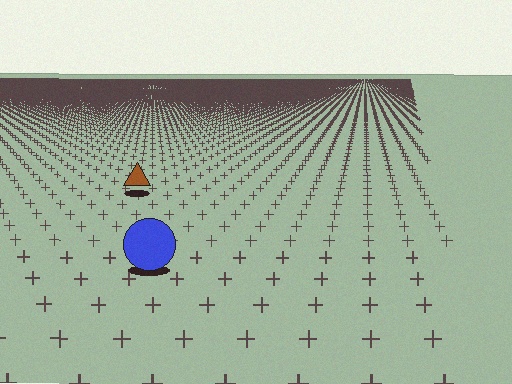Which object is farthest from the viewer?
The brown triangle is farthest from the viewer. It appears smaller and the ground texture around it is denser.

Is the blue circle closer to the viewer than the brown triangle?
Yes. The blue circle is closer — you can tell from the texture gradient: the ground texture is coarser near it.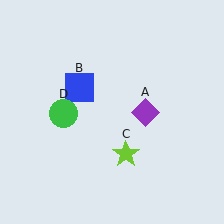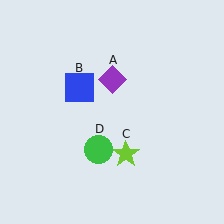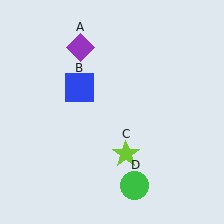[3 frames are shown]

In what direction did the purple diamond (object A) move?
The purple diamond (object A) moved up and to the left.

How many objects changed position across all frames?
2 objects changed position: purple diamond (object A), green circle (object D).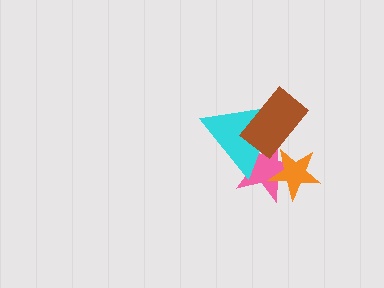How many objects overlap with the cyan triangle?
2 objects overlap with the cyan triangle.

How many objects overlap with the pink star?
3 objects overlap with the pink star.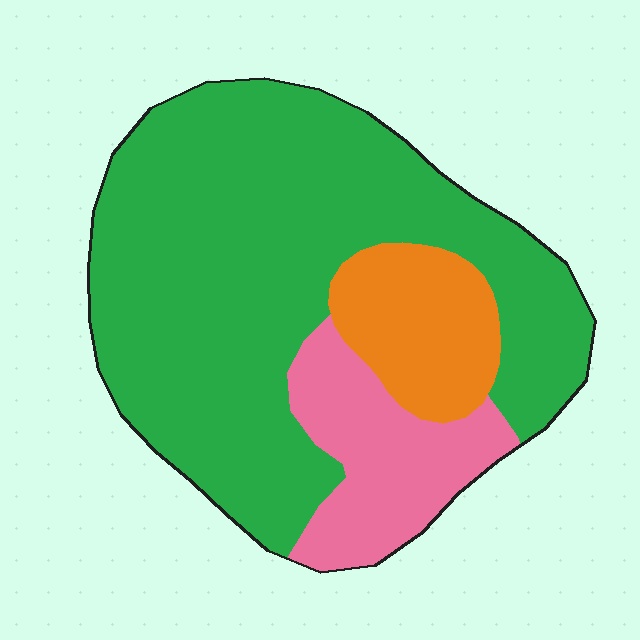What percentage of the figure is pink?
Pink takes up about one sixth (1/6) of the figure.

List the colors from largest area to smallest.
From largest to smallest: green, pink, orange.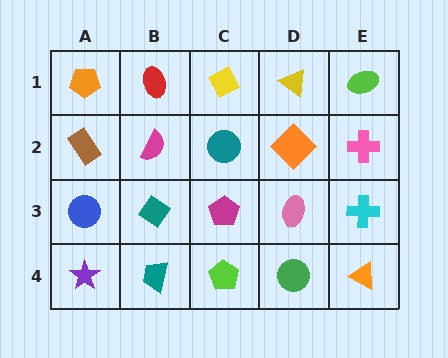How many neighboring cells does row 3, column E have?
3.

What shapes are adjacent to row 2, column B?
A red ellipse (row 1, column B), a teal diamond (row 3, column B), a brown rectangle (row 2, column A), a teal circle (row 2, column C).